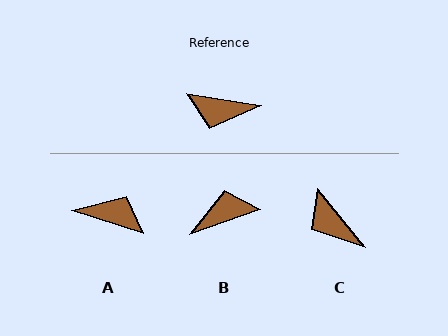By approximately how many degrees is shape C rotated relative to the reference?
Approximately 42 degrees clockwise.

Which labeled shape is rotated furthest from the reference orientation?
A, about 171 degrees away.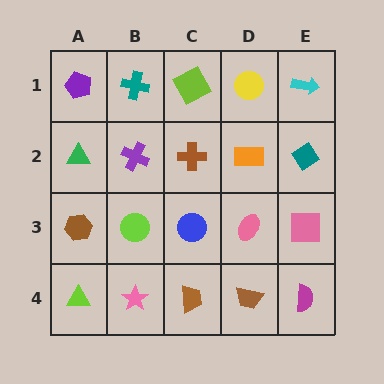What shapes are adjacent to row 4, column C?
A blue circle (row 3, column C), a pink star (row 4, column B), a brown trapezoid (row 4, column D).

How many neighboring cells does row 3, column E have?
3.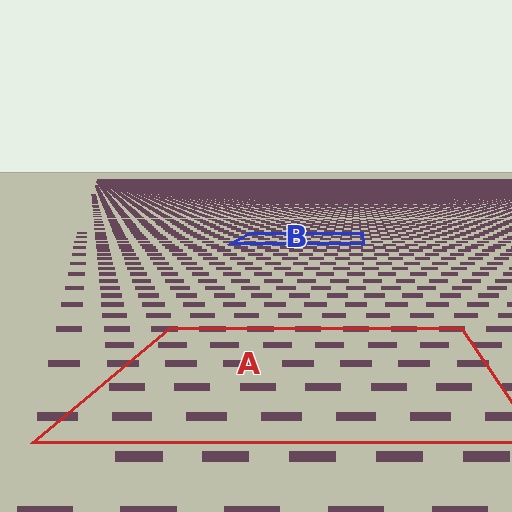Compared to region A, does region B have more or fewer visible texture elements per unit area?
Region B has more texture elements per unit area — they are packed more densely because it is farther away.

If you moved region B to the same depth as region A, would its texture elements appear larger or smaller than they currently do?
They would appear larger. At a closer depth, the same texture elements are projected at a bigger on-screen size.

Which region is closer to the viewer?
Region A is closer. The texture elements there are larger and more spread out.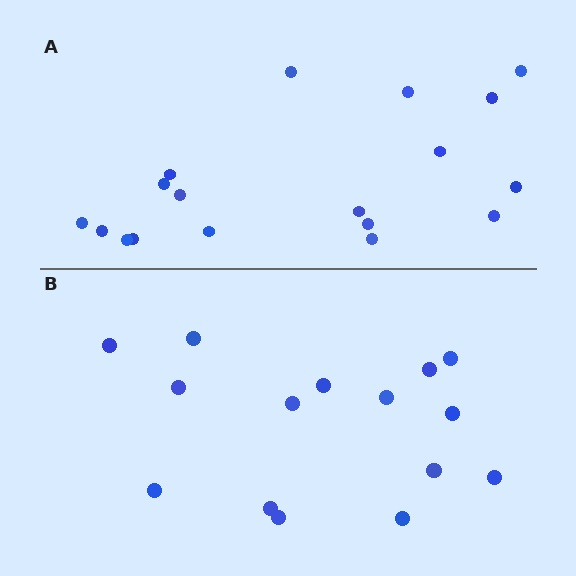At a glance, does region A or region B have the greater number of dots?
Region A (the top region) has more dots.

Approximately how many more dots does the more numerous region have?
Region A has just a few more — roughly 2 or 3 more dots than region B.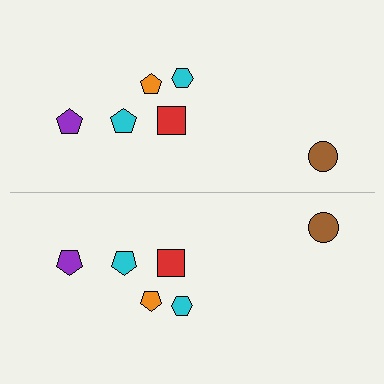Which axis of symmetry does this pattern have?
The pattern has a horizontal axis of symmetry running through the center of the image.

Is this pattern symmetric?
Yes, this pattern has bilateral (reflection) symmetry.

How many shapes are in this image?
There are 12 shapes in this image.